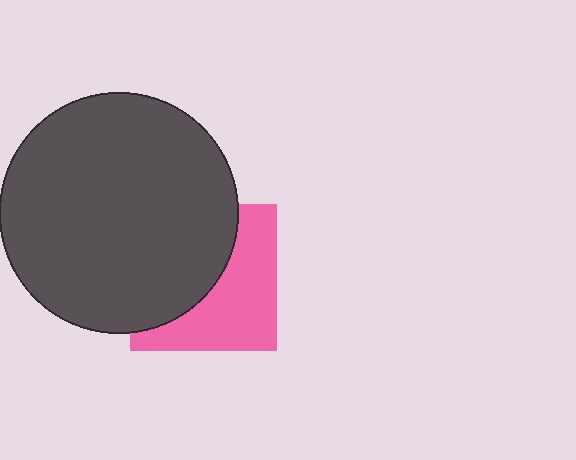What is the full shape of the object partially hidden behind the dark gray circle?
The partially hidden object is a pink square.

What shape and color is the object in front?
The object in front is a dark gray circle.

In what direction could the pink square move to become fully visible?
The pink square could move right. That would shift it out from behind the dark gray circle entirely.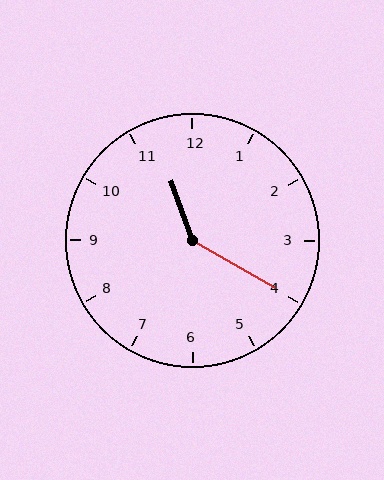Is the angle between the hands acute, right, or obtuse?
It is obtuse.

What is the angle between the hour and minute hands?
Approximately 140 degrees.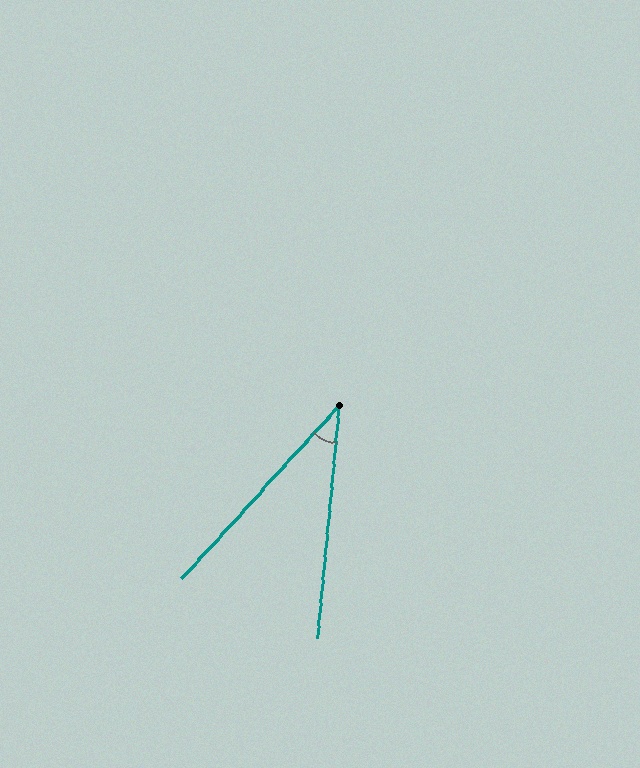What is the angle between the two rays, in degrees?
Approximately 37 degrees.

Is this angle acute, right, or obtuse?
It is acute.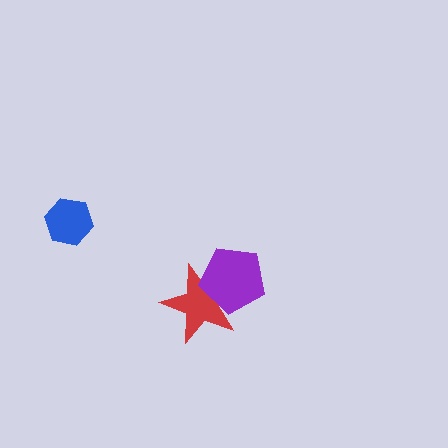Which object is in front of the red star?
The purple pentagon is in front of the red star.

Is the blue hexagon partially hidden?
No, no other shape covers it.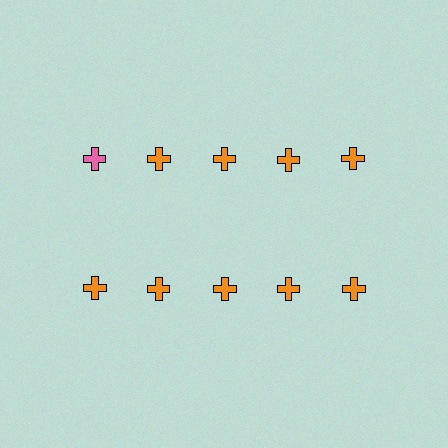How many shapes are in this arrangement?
There are 10 shapes arranged in a grid pattern.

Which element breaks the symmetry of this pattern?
The pink cross in the top row, leftmost column breaks the symmetry. All other shapes are orange crosses.